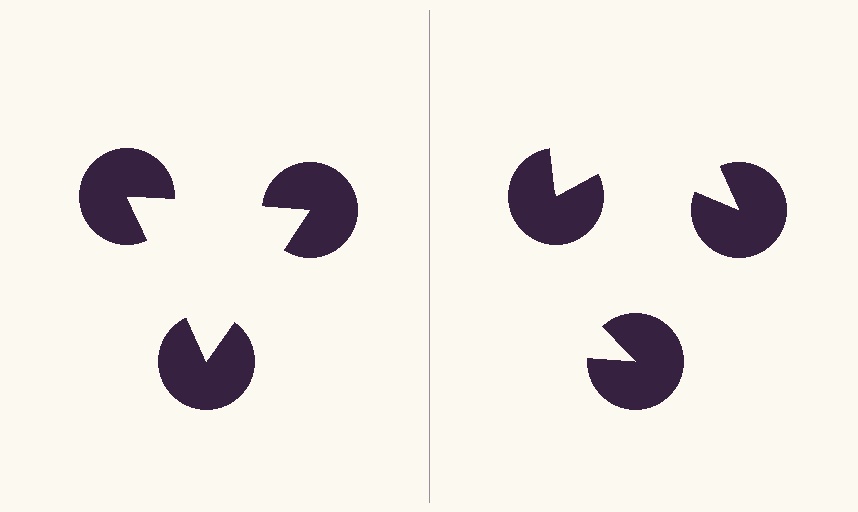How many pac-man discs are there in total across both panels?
6 — 3 on each side.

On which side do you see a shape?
An illusory triangle appears on the left side. On the right side the wedge cuts are rotated, so no coherent shape forms.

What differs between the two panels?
The pac-man discs are positioned identically on both sides; only the wedge orientations differ. On the left they align to a triangle; on the right they are misaligned.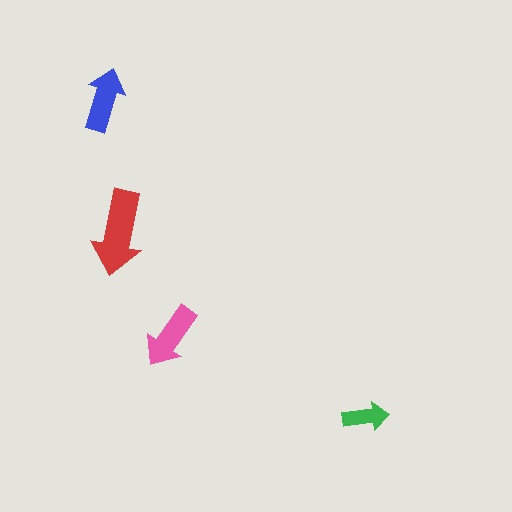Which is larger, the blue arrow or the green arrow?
The blue one.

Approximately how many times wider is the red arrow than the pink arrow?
About 1.5 times wider.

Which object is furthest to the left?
The blue arrow is leftmost.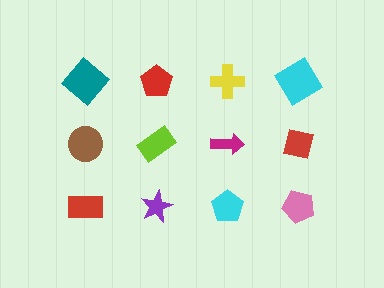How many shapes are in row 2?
4 shapes.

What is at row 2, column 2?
A lime rectangle.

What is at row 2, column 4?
A red square.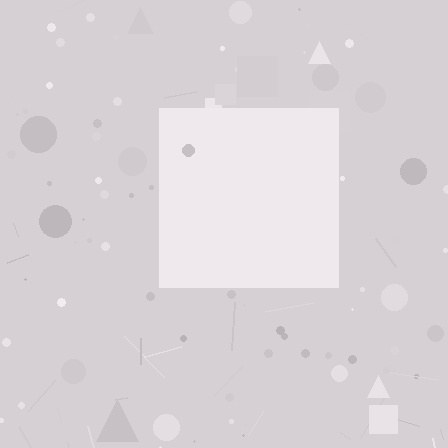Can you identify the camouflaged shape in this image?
The camouflaged shape is a square.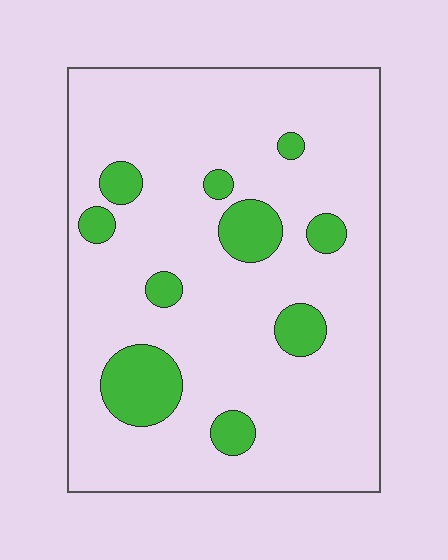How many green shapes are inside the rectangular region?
10.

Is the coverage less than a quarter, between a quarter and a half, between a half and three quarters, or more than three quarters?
Less than a quarter.